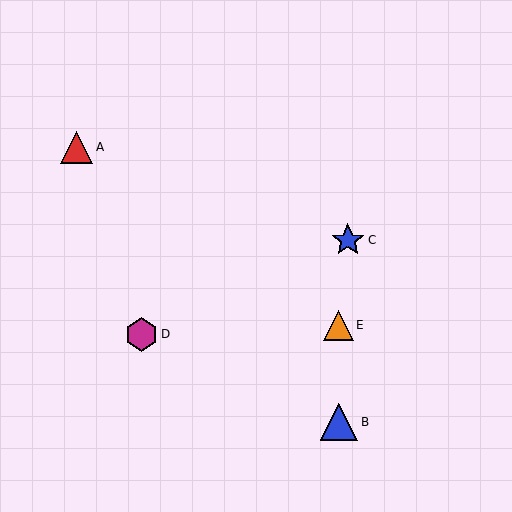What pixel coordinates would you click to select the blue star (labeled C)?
Click at (348, 240) to select the blue star C.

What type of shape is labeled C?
Shape C is a blue star.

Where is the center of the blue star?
The center of the blue star is at (348, 240).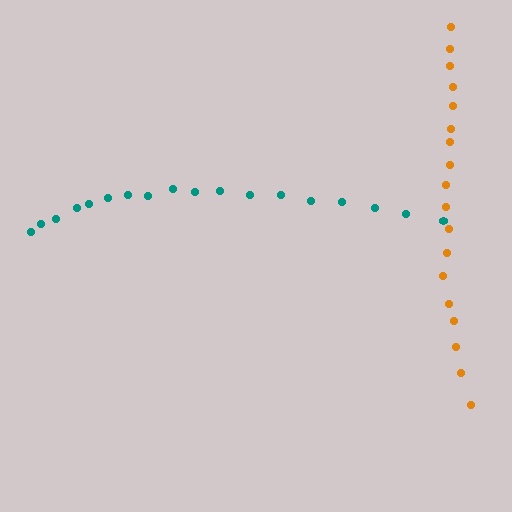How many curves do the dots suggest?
There are 2 distinct paths.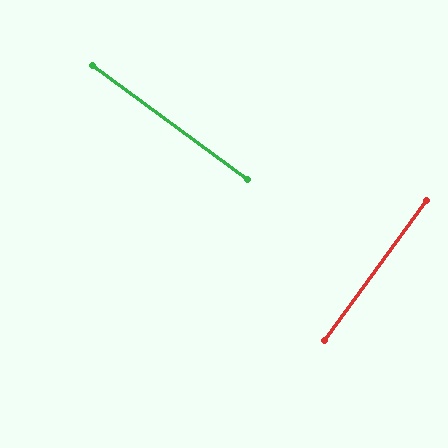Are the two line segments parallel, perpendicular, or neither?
Perpendicular — they meet at approximately 90°.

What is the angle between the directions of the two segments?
Approximately 90 degrees.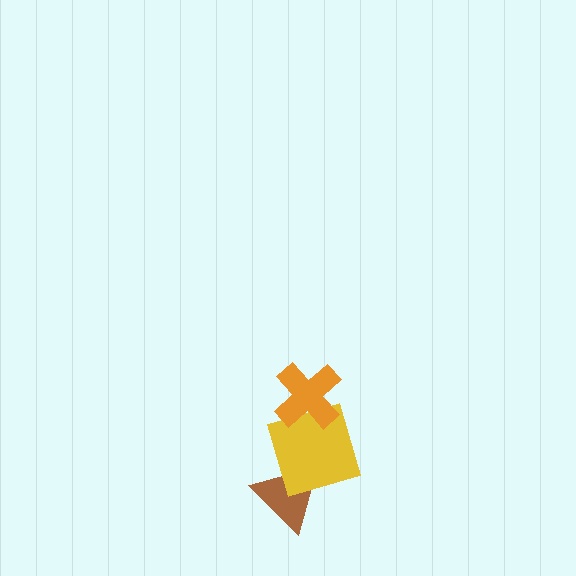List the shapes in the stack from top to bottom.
From top to bottom: the orange cross, the yellow square, the brown triangle.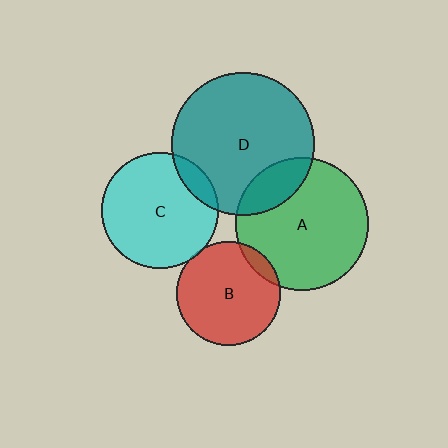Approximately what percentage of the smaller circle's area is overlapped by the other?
Approximately 20%.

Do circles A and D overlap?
Yes.